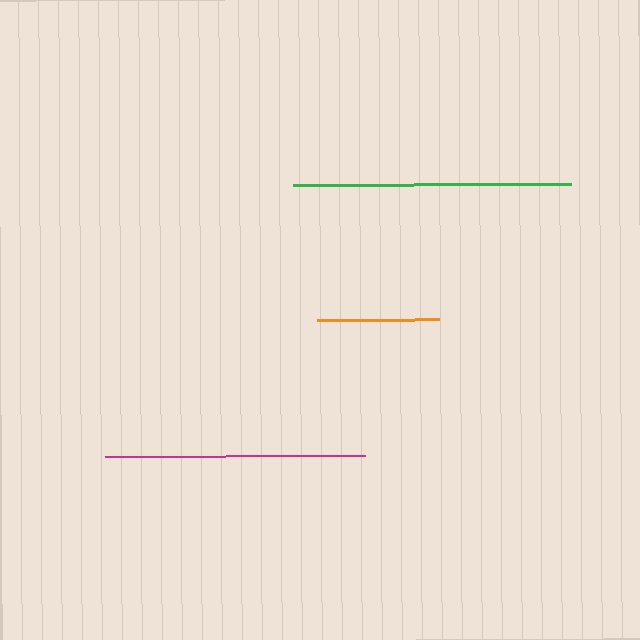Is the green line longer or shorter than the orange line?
The green line is longer than the orange line.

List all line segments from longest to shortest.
From longest to shortest: green, magenta, orange.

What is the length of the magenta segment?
The magenta segment is approximately 260 pixels long.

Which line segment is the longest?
The green line is the longest at approximately 278 pixels.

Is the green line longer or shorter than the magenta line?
The green line is longer than the magenta line.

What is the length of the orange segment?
The orange segment is approximately 122 pixels long.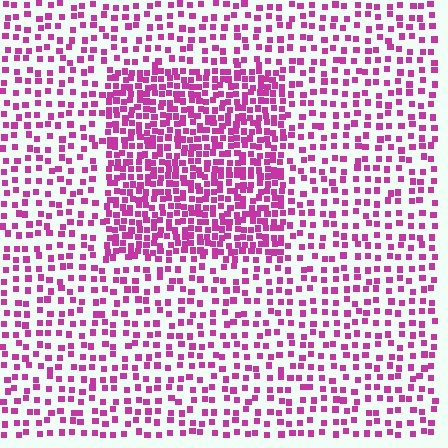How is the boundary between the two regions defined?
The boundary is defined by a change in element density (approximately 2.1x ratio). All elements are the same color, size, and shape.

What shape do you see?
I see a rectangle.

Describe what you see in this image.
The image contains small magenta elements arranged at two different densities. A rectangle-shaped region is visible where the elements are more densely packed than the surrounding area.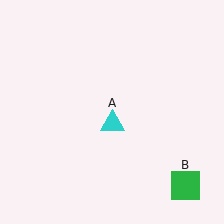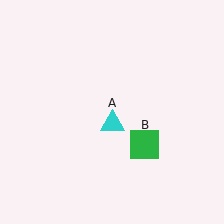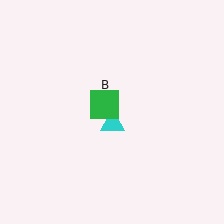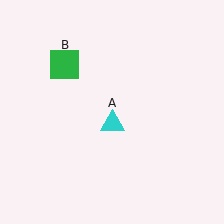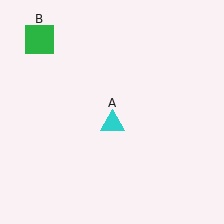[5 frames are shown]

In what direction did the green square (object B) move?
The green square (object B) moved up and to the left.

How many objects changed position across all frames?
1 object changed position: green square (object B).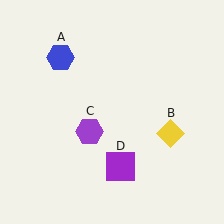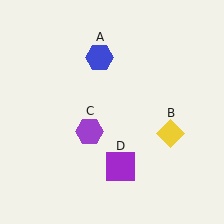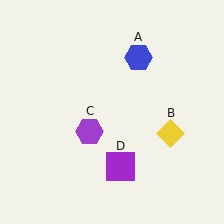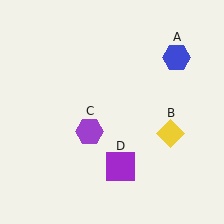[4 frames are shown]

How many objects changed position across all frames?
1 object changed position: blue hexagon (object A).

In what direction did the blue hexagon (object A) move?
The blue hexagon (object A) moved right.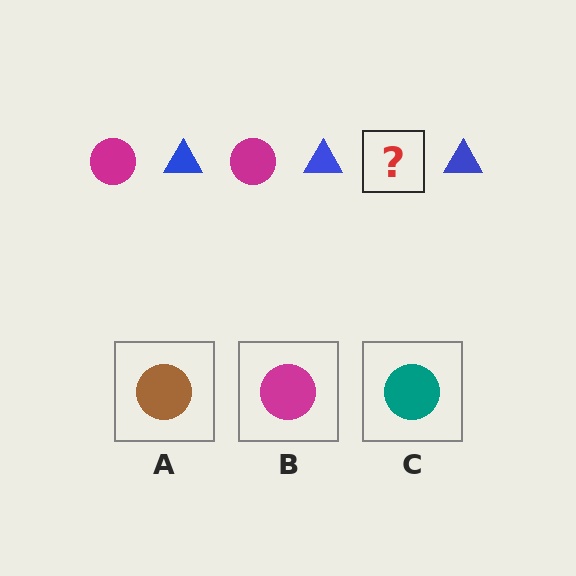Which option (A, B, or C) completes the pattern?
B.